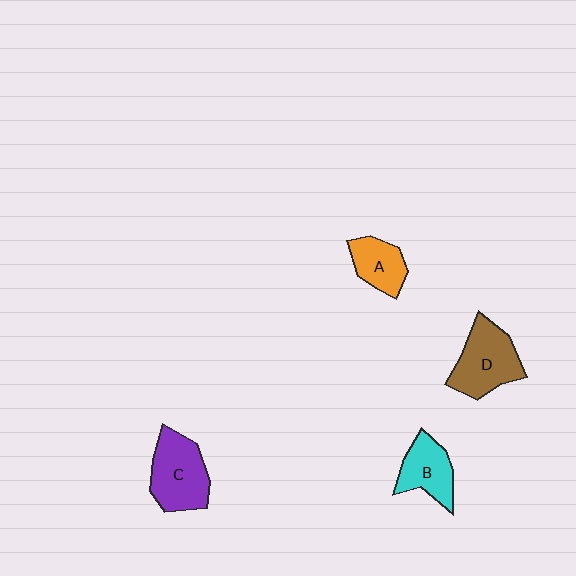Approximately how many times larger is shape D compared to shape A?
Approximately 1.6 times.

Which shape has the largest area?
Shape D (brown).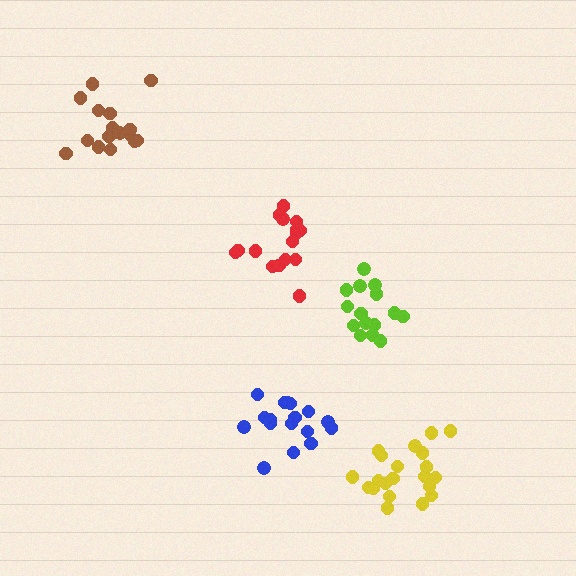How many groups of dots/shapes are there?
There are 5 groups.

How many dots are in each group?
Group 1: 16 dots, Group 2: 16 dots, Group 3: 15 dots, Group 4: 21 dots, Group 5: 17 dots (85 total).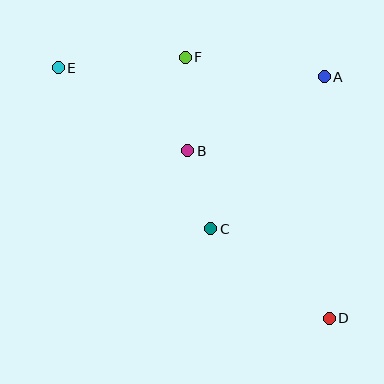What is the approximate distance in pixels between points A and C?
The distance between A and C is approximately 189 pixels.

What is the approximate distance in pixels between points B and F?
The distance between B and F is approximately 94 pixels.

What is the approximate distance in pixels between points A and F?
The distance between A and F is approximately 140 pixels.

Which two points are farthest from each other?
Points D and E are farthest from each other.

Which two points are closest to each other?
Points B and C are closest to each other.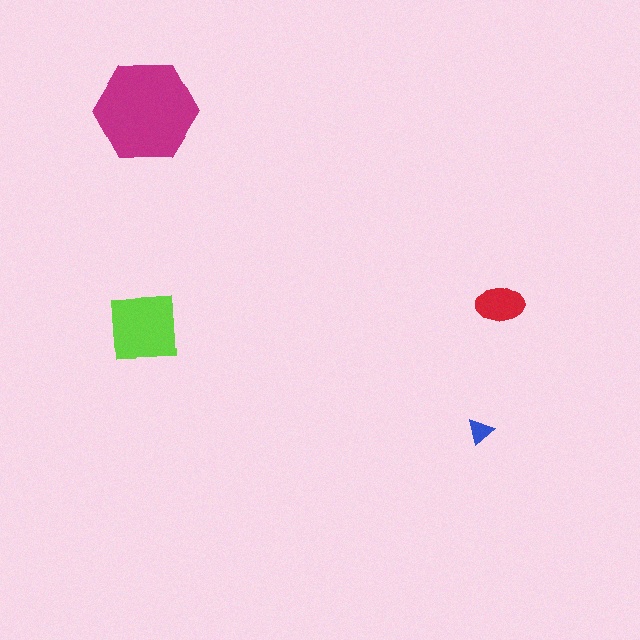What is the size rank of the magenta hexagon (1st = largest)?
1st.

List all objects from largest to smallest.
The magenta hexagon, the lime square, the red ellipse, the blue triangle.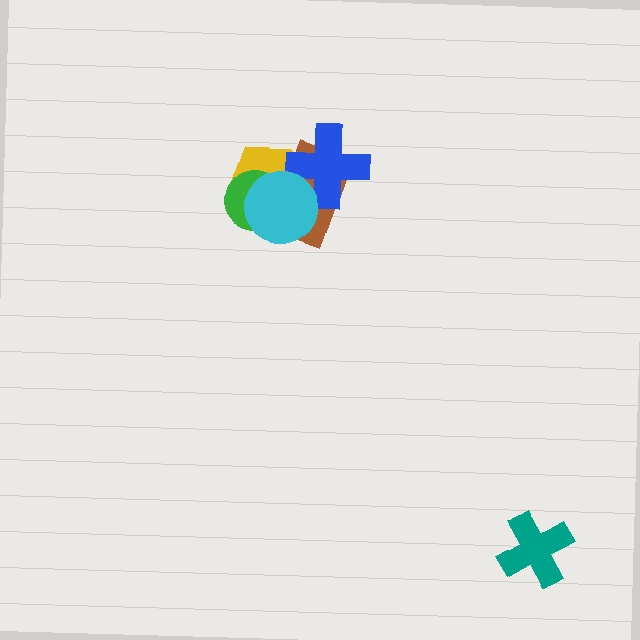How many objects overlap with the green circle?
3 objects overlap with the green circle.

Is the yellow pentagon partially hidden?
Yes, it is partially covered by another shape.